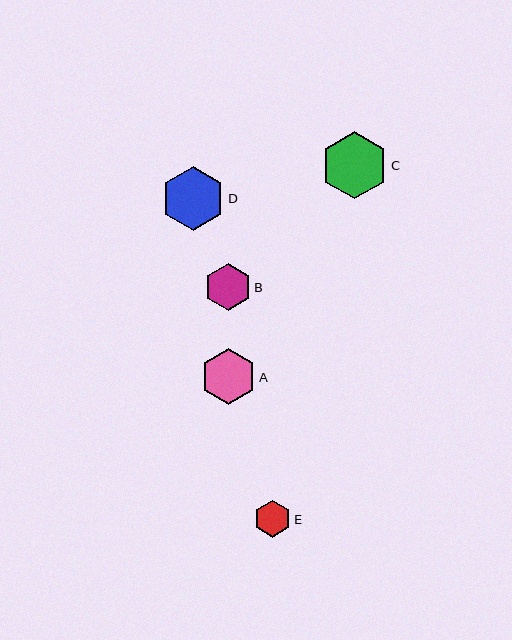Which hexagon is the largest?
Hexagon C is the largest with a size of approximately 67 pixels.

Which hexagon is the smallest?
Hexagon E is the smallest with a size of approximately 37 pixels.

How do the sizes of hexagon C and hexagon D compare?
Hexagon C and hexagon D are approximately the same size.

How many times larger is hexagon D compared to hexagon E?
Hexagon D is approximately 1.7 times the size of hexagon E.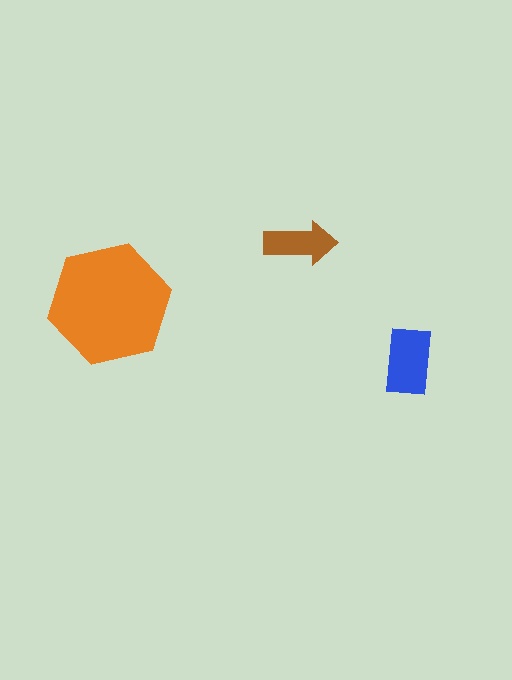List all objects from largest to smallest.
The orange hexagon, the blue rectangle, the brown arrow.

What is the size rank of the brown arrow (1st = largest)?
3rd.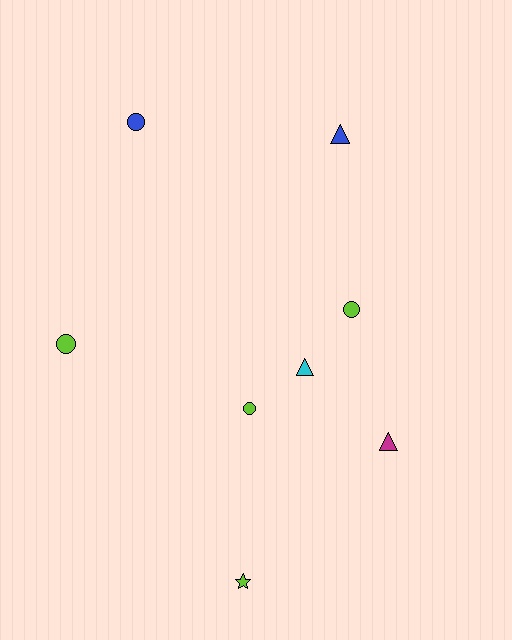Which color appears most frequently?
Lime, with 4 objects.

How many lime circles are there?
There are 3 lime circles.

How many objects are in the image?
There are 8 objects.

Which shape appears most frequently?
Circle, with 4 objects.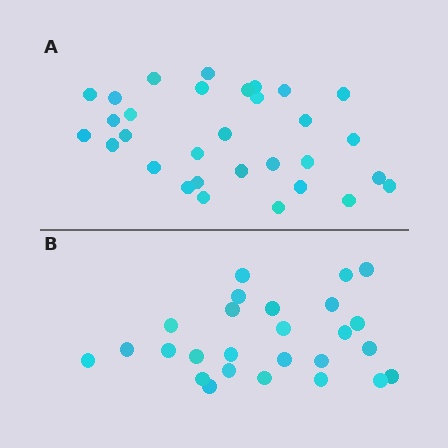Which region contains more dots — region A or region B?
Region A (the top region) has more dots.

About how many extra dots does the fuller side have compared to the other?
Region A has about 5 more dots than region B.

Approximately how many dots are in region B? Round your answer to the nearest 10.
About 30 dots. (The exact count is 26, which rounds to 30.)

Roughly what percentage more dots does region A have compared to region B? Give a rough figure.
About 20% more.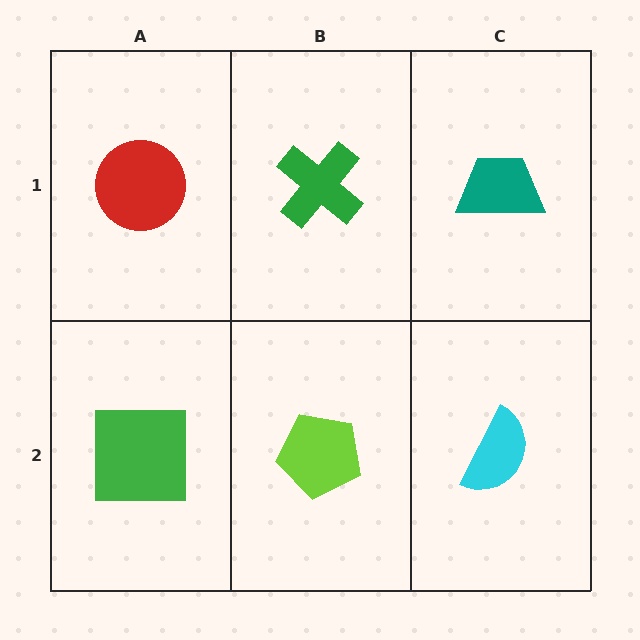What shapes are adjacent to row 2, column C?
A teal trapezoid (row 1, column C), a lime pentagon (row 2, column B).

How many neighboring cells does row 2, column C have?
2.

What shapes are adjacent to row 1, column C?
A cyan semicircle (row 2, column C), a green cross (row 1, column B).